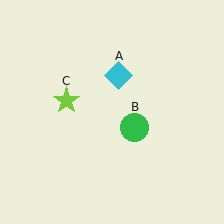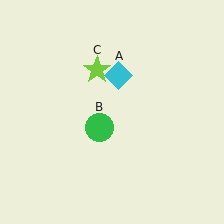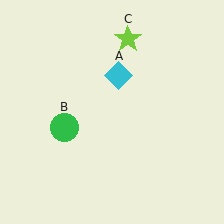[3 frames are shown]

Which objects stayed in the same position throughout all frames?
Cyan diamond (object A) remained stationary.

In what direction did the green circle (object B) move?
The green circle (object B) moved left.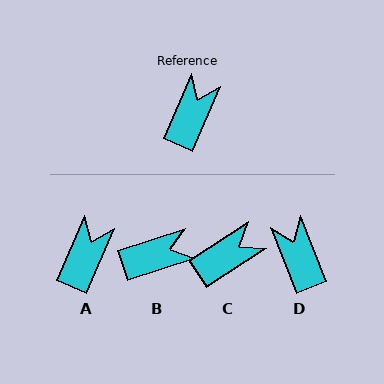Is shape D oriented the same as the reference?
No, it is off by about 45 degrees.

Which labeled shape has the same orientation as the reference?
A.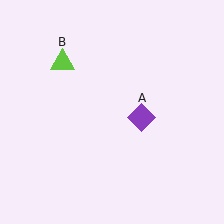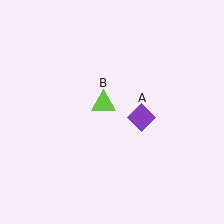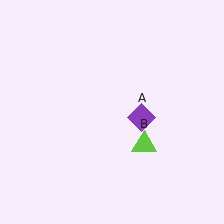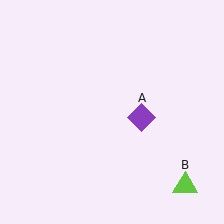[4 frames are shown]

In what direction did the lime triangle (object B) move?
The lime triangle (object B) moved down and to the right.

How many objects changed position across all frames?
1 object changed position: lime triangle (object B).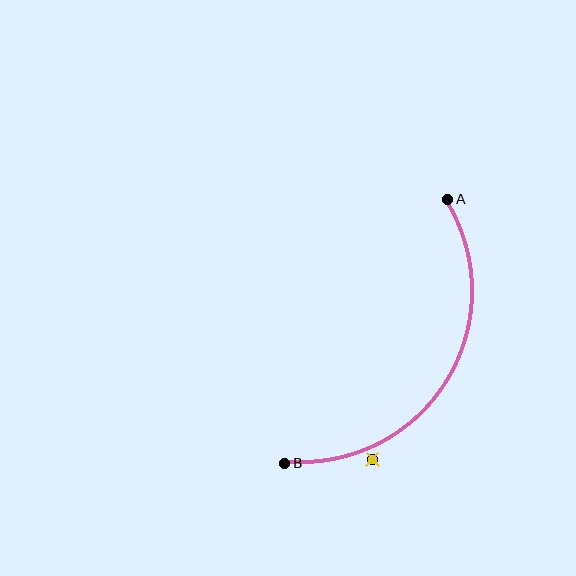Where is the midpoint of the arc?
The arc midpoint is the point on the curve farthest from the straight line joining A and B. It sits to the right of that line.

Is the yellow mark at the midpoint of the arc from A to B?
No — the yellow mark does not lie on the arc at all. It sits slightly outside the curve.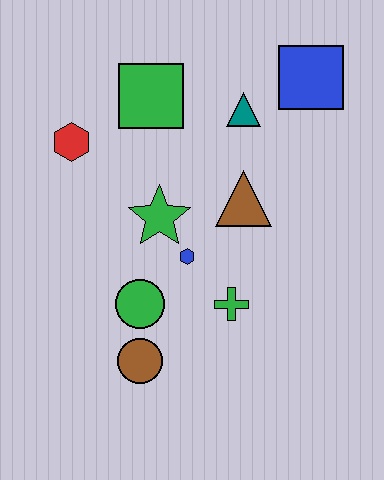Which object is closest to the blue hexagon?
The green star is closest to the blue hexagon.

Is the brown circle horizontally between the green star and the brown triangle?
No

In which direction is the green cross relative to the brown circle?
The green cross is to the right of the brown circle.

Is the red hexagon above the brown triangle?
Yes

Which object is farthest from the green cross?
The blue square is farthest from the green cross.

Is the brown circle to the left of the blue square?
Yes